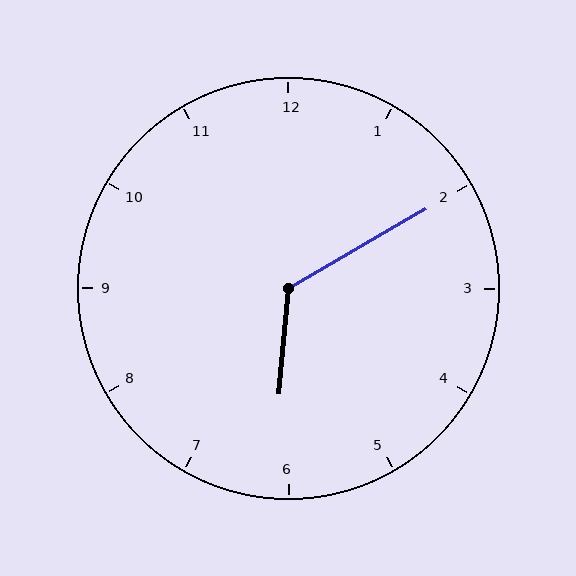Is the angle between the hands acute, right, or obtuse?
It is obtuse.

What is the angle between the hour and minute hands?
Approximately 125 degrees.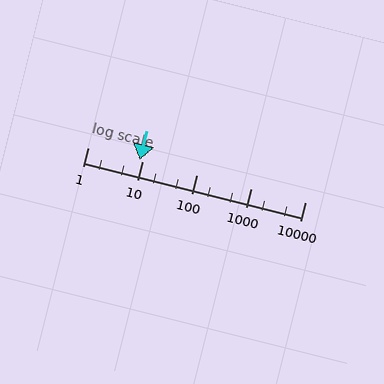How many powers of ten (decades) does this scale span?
The scale spans 4 decades, from 1 to 10000.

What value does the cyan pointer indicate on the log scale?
The pointer indicates approximately 9.2.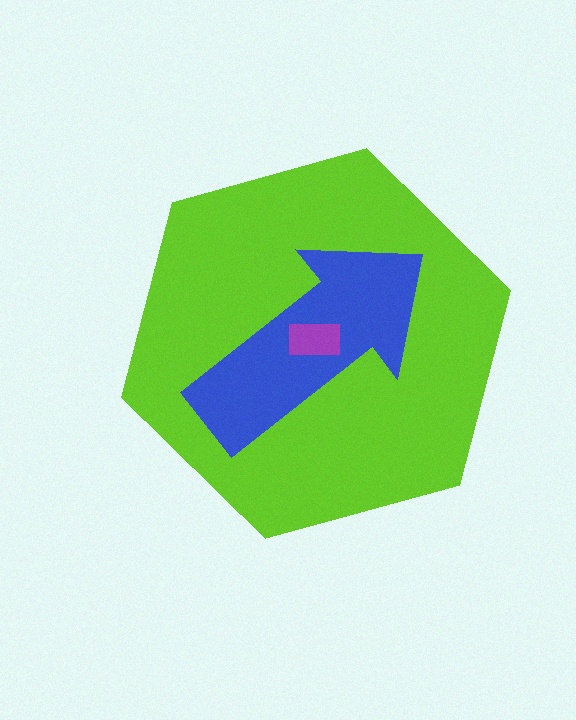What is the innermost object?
The purple rectangle.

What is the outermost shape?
The lime hexagon.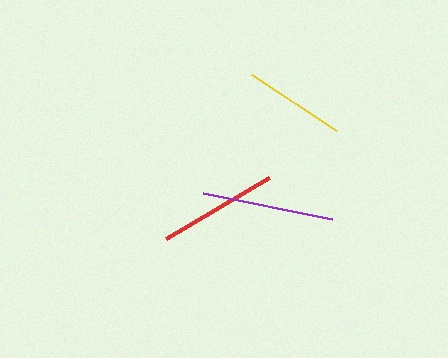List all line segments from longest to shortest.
From longest to shortest: purple, red, yellow.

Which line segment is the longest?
The purple line is the longest at approximately 132 pixels.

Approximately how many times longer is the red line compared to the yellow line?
The red line is approximately 1.2 times the length of the yellow line.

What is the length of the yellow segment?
The yellow segment is approximately 101 pixels long.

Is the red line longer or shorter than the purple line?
The purple line is longer than the red line.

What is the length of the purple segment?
The purple segment is approximately 132 pixels long.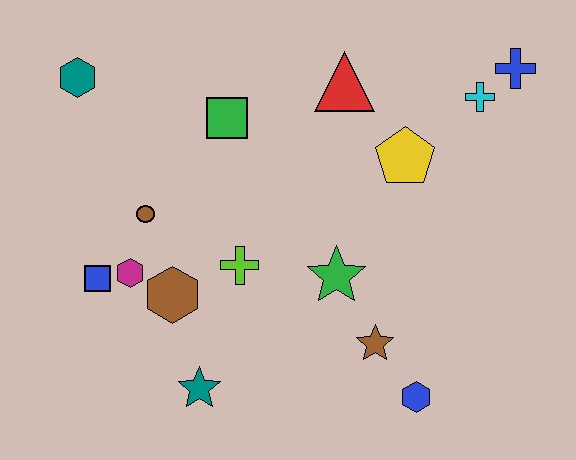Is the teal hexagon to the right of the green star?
No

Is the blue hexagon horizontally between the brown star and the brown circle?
No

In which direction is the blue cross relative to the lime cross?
The blue cross is to the right of the lime cross.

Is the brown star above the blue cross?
No